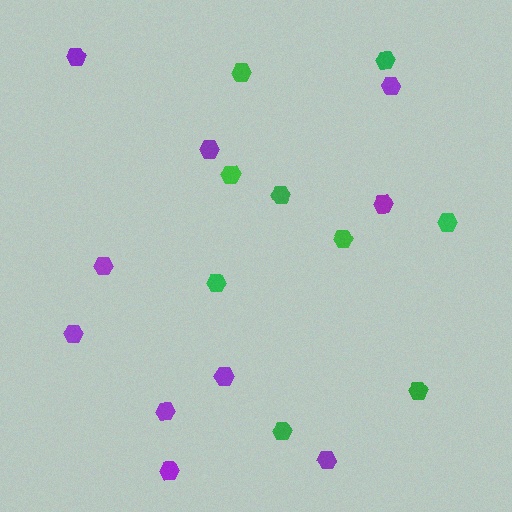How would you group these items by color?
There are 2 groups: one group of purple hexagons (10) and one group of green hexagons (9).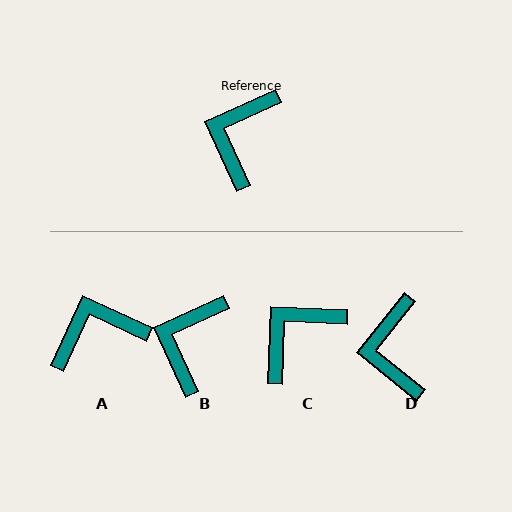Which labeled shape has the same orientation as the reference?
B.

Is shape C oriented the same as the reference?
No, it is off by about 26 degrees.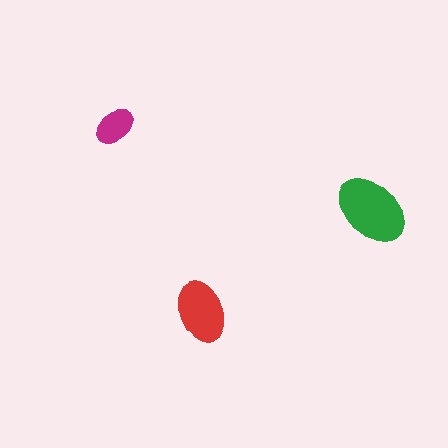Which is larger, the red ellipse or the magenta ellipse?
The red one.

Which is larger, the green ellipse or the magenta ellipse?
The green one.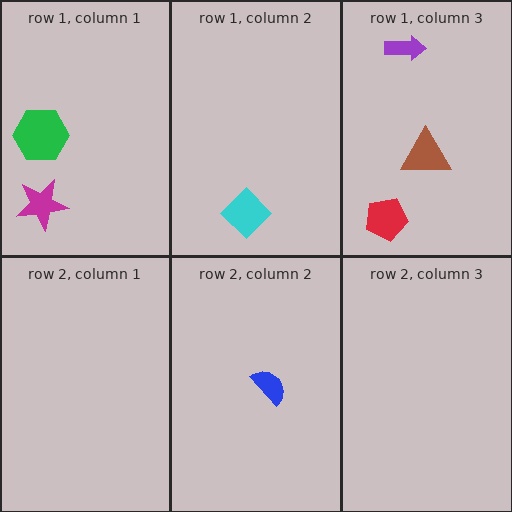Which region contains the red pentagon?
The row 1, column 3 region.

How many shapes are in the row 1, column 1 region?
2.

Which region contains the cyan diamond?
The row 1, column 2 region.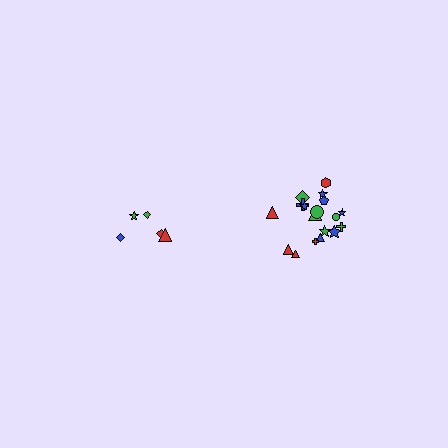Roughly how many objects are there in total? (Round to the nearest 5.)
Roughly 25 objects in total.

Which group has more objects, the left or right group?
The right group.